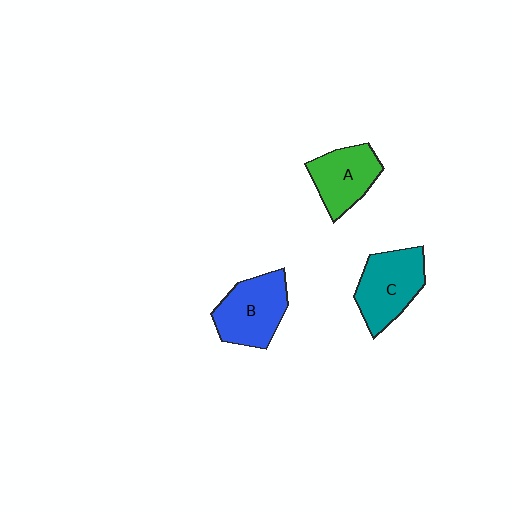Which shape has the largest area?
Shape C (teal).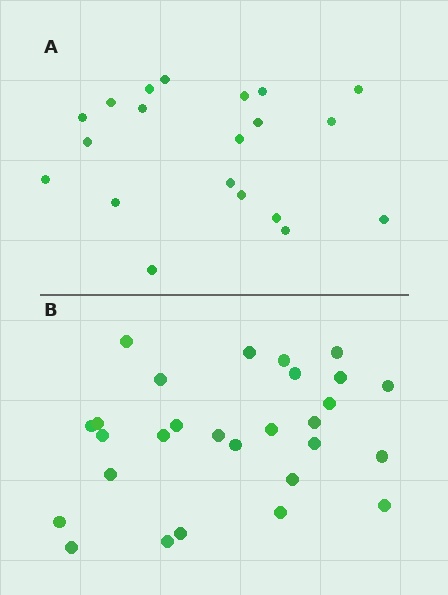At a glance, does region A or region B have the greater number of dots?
Region B (the bottom region) has more dots.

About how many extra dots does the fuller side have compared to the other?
Region B has roughly 8 or so more dots than region A.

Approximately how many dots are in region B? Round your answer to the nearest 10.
About 30 dots. (The exact count is 28, which rounds to 30.)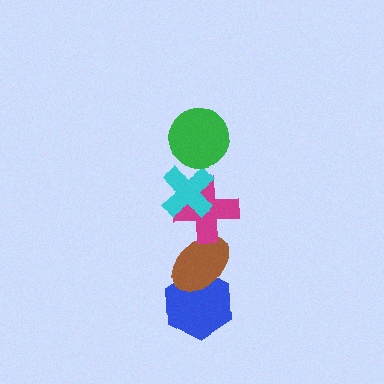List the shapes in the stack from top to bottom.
From top to bottom: the green circle, the cyan cross, the magenta cross, the brown ellipse, the blue hexagon.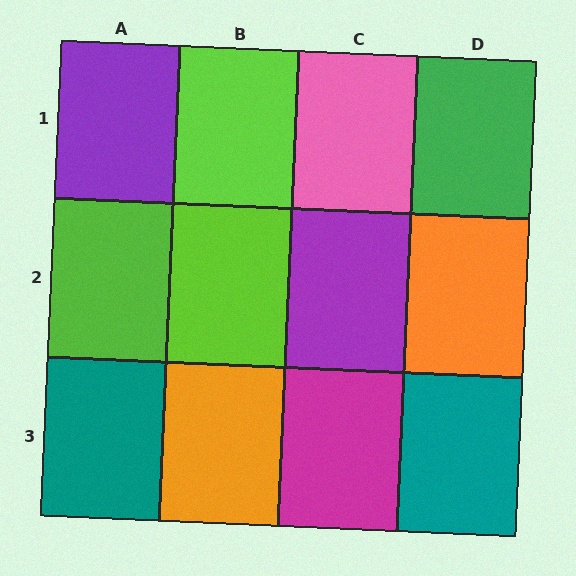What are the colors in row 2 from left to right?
Lime, lime, purple, orange.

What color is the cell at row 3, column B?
Orange.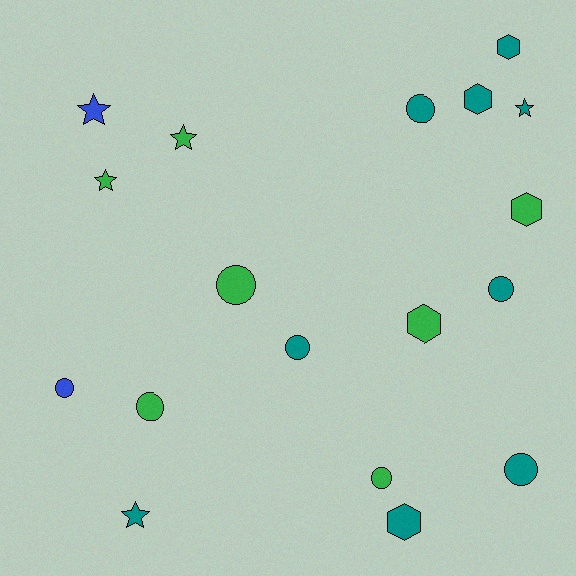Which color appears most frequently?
Teal, with 9 objects.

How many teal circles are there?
There are 4 teal circles.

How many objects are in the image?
There are 18 objects.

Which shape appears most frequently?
Circle, with 8 objects.